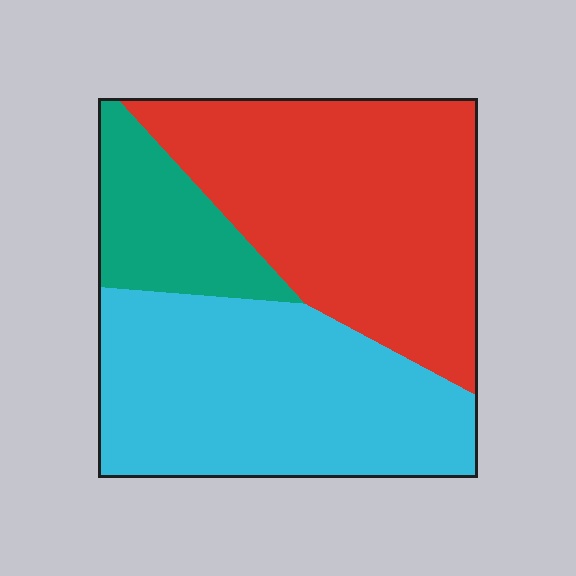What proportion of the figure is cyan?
Cyan takes up between a third and a half of the figure.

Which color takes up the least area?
Teal, at roughly 15%.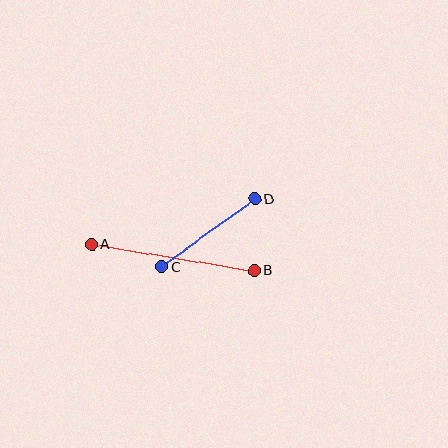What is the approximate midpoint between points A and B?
The midpoint is at approximately (173, 258) pixels.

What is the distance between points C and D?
The distance is approximately 115 pixels.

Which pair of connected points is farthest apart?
Points A and B are farthest apart.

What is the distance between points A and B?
The distance is approximately 164 pixels.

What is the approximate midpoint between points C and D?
The midpoint is at approximately (208, 233) pixels.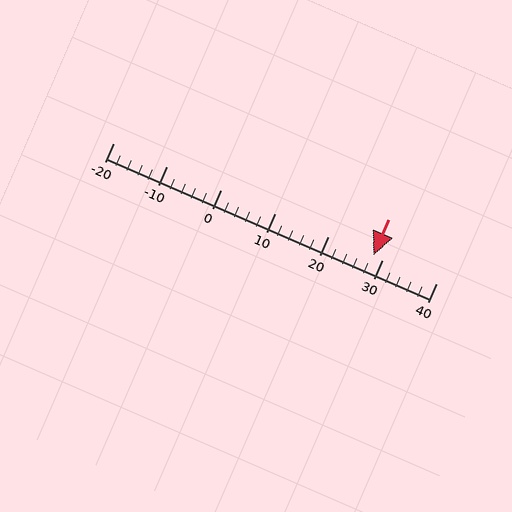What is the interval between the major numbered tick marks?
The major tick marks are spaced 10 units apart.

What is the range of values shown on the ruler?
The ruler shows values from -20 to 40.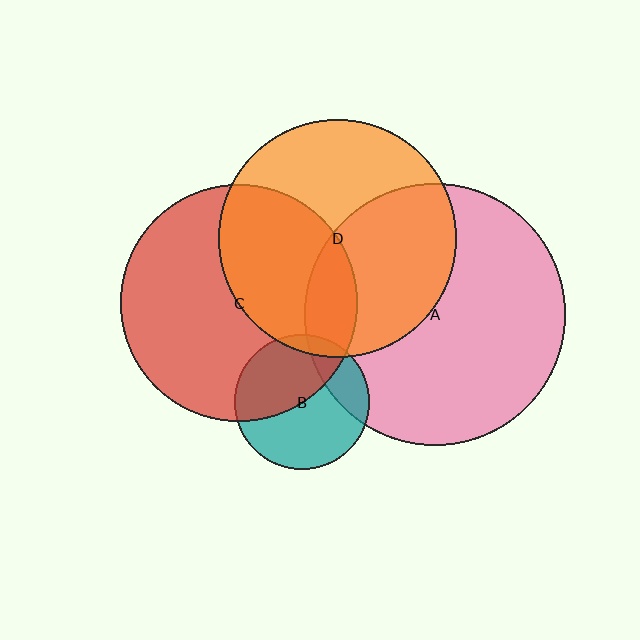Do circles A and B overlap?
Yes.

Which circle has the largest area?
Circle A (pink).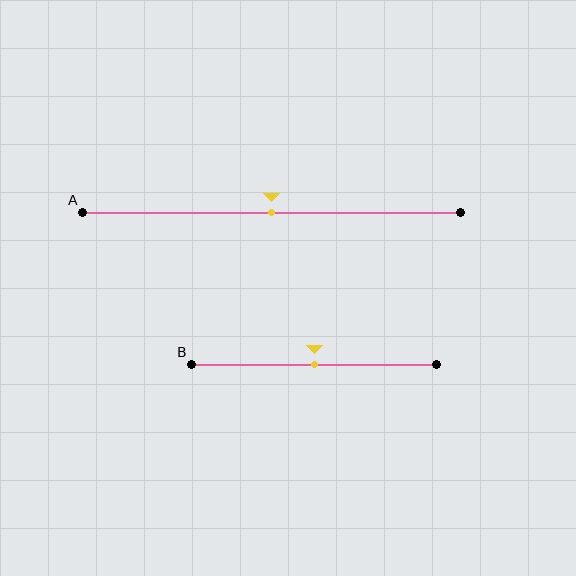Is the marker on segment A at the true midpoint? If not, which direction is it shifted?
Yes, the marker on segment A is at the true midpoint.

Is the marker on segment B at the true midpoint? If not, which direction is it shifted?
Yes, the marker on segment B is at the true midpoint.